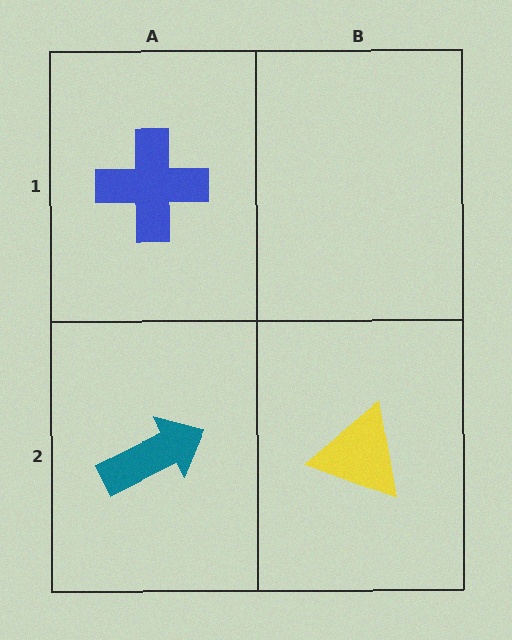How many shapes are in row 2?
2 shapes.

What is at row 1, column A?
A blue cross.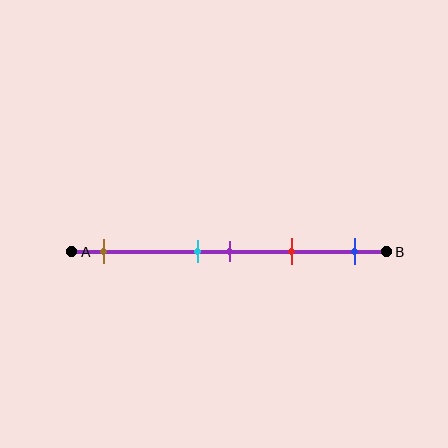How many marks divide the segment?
There are 5 marks dividing the segment.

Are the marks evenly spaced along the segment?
No, the marks are not evenly spaced.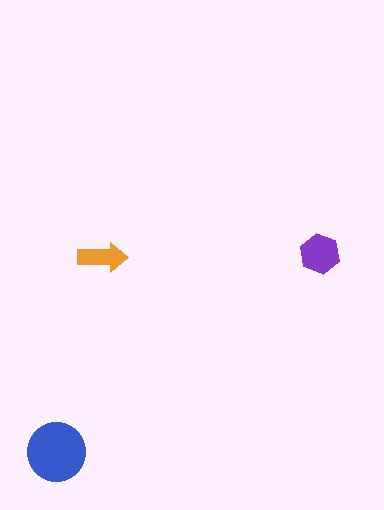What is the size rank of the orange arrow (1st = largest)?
3rd.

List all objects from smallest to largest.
The orange arrow, the purple hexagon, the blue circle.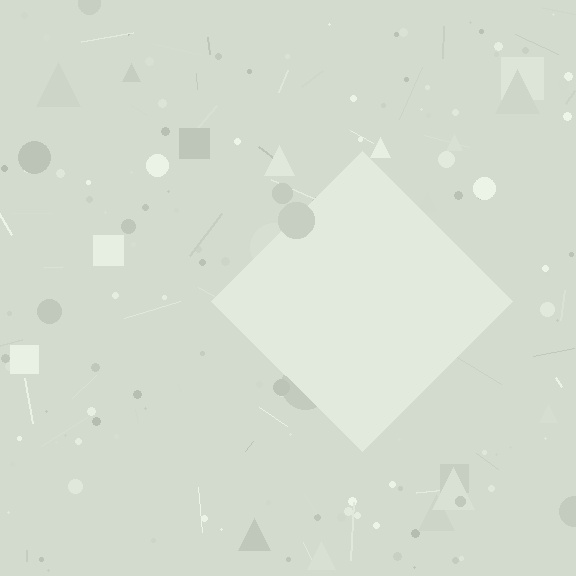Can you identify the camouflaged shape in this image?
The camouflaged shape is a diamond.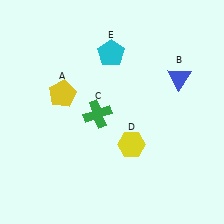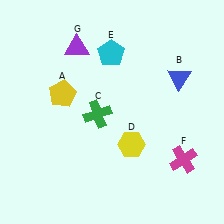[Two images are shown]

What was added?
A magenta cross (F), a purple triangle (G) were added in Image 2.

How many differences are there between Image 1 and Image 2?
There are 2 differences between the two images.